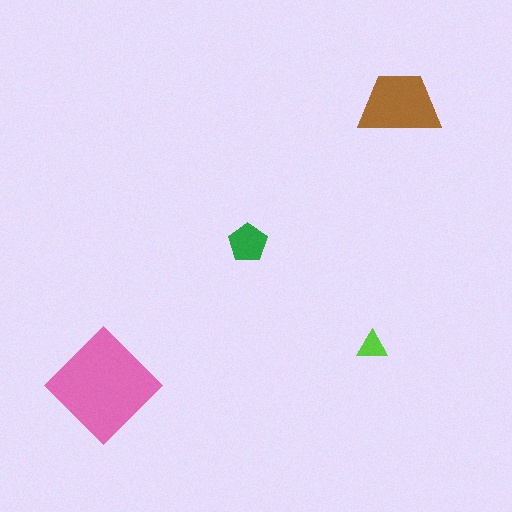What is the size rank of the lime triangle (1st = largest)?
4th.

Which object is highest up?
The brown trapezoid is topmost.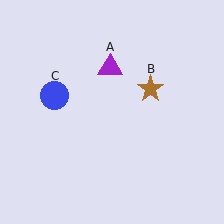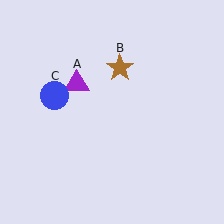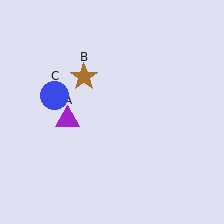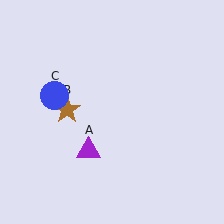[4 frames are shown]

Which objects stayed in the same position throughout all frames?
Blue circle (object C) remained stationary.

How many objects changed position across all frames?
2 objects changed position: purple triangle (object A), brown star (object B).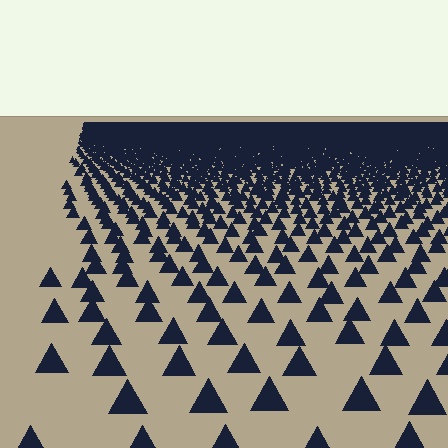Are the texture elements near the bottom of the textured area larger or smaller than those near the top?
Larger. Near the bottom, elements are closer to the viewer and appear at a bigger on-screen size.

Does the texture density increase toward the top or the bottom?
Density increases toward the top.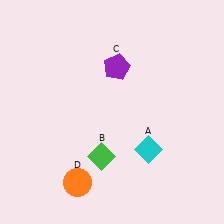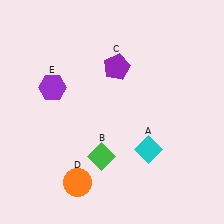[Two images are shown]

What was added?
A purple hexagon (E) was added in Image 2.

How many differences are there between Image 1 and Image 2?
There is 1 difference between the two images.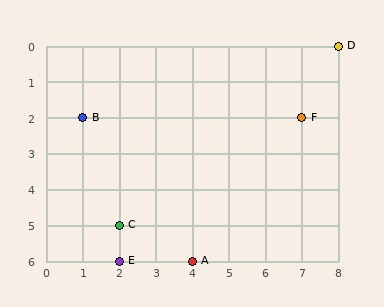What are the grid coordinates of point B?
Point B is at grid coordinates (1, 2).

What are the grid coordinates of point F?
Point F is at grid coordinates (7, 2).